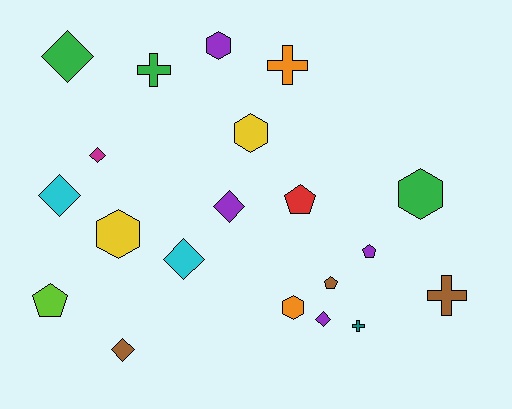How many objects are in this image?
There are 20 objects.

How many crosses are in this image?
There are 4 crosses.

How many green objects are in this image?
There are 3 green objects.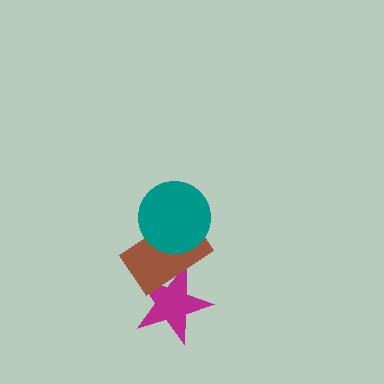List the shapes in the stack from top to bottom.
From top to bottom: the teal circle, the brown rectangle, the magenta star.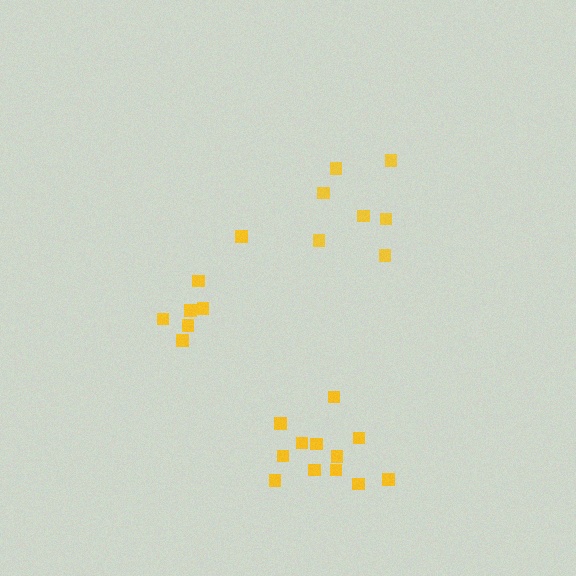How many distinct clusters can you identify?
There are 3 distinct clusters.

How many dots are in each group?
Group 1: 12 dots, Group 2: 7 dots, Group 3: 7 dots (26 total).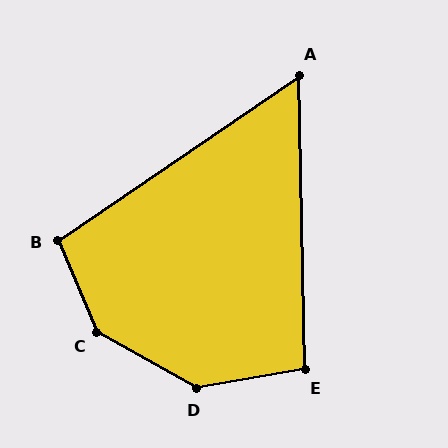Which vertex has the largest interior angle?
C, at approximately 143 degrees.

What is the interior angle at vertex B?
Approximately 101 degrees (obtuse).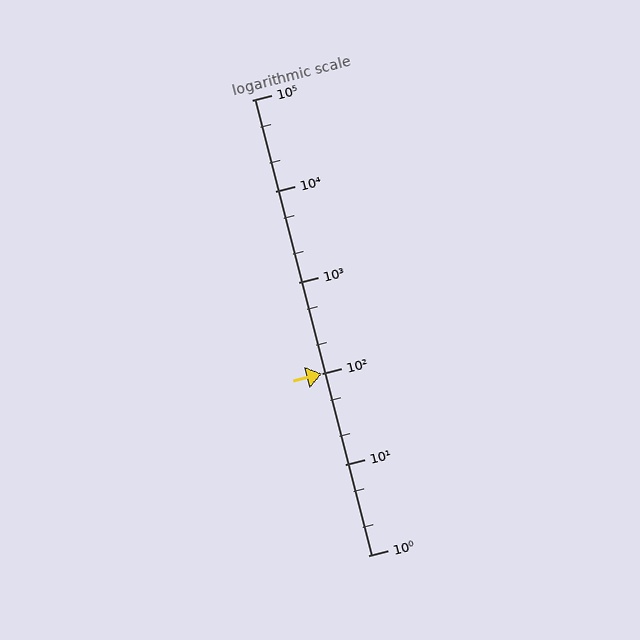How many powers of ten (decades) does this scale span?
The scale spans 5 decades, from 1 to 100000.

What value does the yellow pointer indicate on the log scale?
The pointer indicates approximately 99.